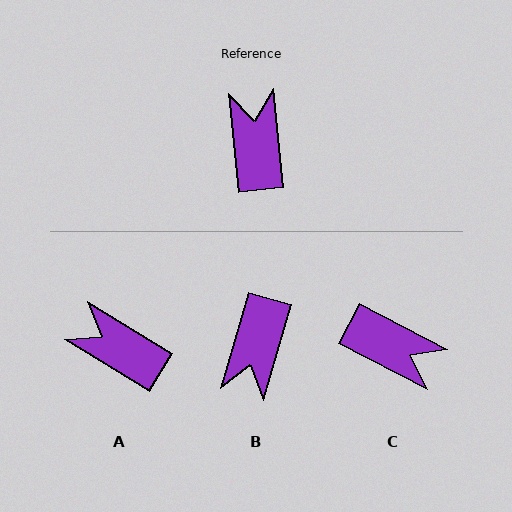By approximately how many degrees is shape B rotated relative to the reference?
Approximately 158 degrees counter-clockwise.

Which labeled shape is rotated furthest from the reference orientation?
B, about 158 degrees away.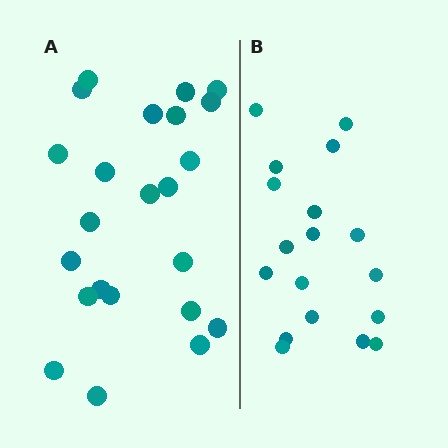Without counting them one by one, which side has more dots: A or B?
Region A (the left region) has more dots.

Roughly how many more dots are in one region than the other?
Region A has about 5 more dots than region B.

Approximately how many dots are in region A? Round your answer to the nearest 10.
About 20 dots. (The exact count is 23, which rounds to 20.)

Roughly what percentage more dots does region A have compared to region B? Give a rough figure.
About 30% more.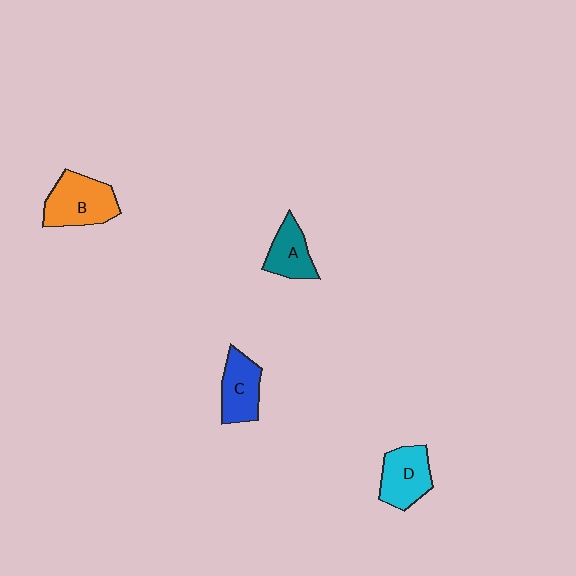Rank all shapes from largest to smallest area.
From largest to smallest: B (orange), D (cyan), C (blue), A (teal).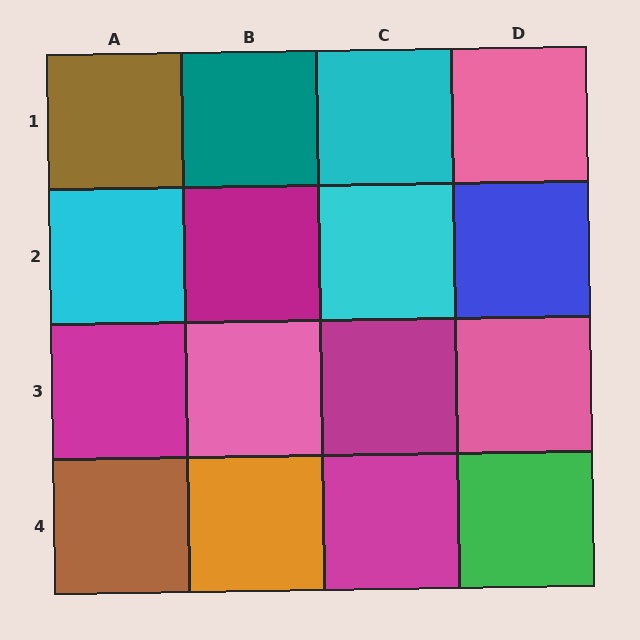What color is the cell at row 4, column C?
Magenta.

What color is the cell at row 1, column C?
Cyan.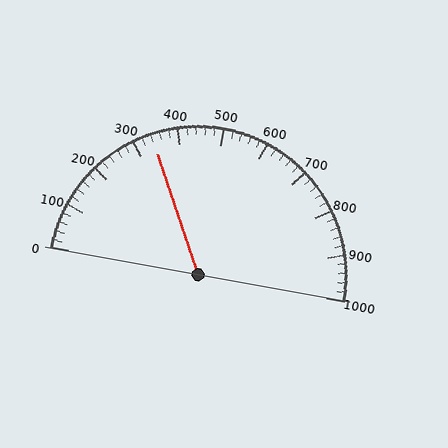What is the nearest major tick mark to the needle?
The nearest major tick mark is 300.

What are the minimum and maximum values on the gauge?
The gauge ranges from 0 to 1000.